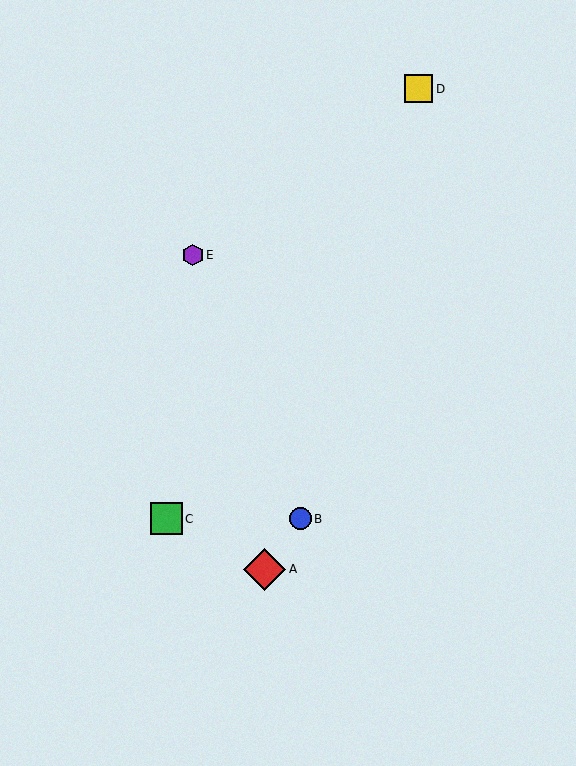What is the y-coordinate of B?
Object B is at y≈519.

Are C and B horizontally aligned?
Yes, both are at y≈519.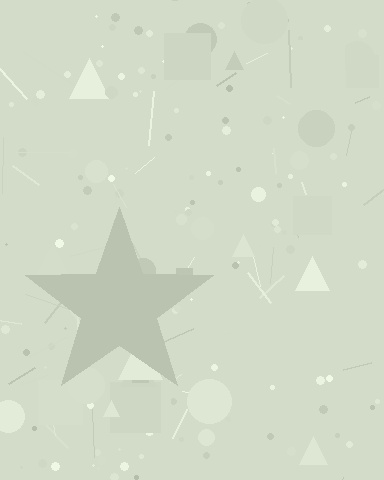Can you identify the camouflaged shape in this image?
The camouflaged shape is a star.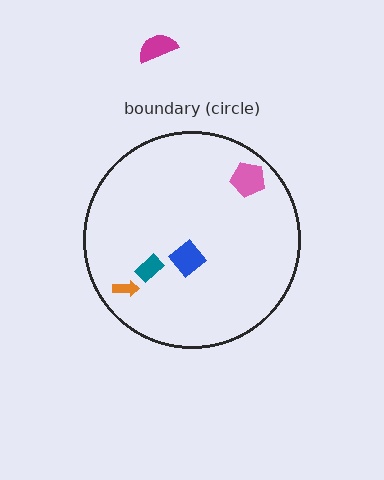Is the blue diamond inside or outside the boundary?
Inside.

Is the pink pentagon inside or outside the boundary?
Inside.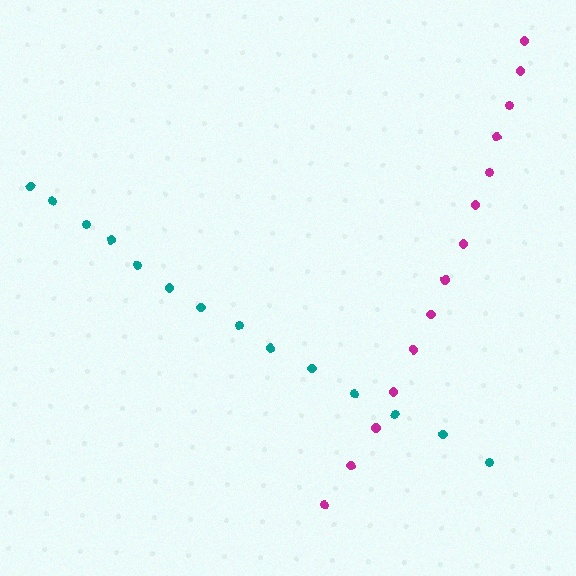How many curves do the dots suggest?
There are 2 distinct paths.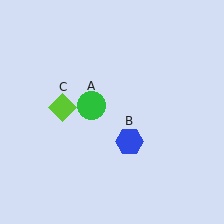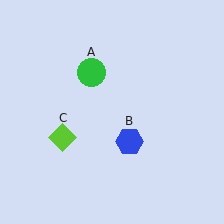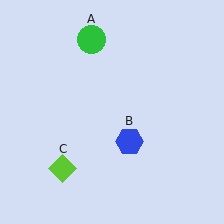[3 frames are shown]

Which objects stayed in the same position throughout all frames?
Blue hexagon (object B) remained stationary.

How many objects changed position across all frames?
2 objects changed position: green circle (object A), lime diamond (object C).